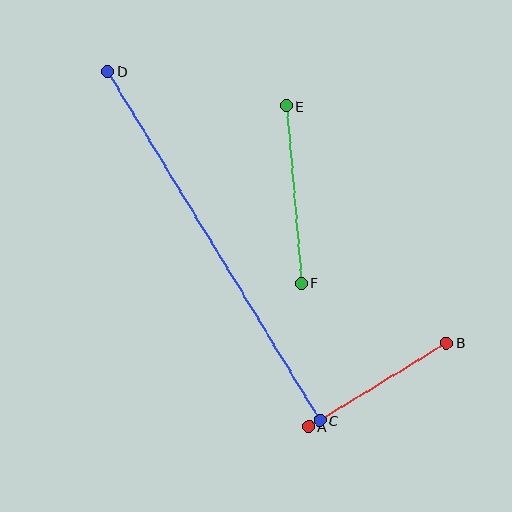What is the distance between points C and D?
The distance is approximately 409 pixels.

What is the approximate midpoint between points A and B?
The midpoint is at approximately (378, 385) pixels.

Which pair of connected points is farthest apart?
Points C and D are farthest apart.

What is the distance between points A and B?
The distance is approximately 161 pixels.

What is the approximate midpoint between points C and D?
The midpoint is at approximately (214, 246) pixels.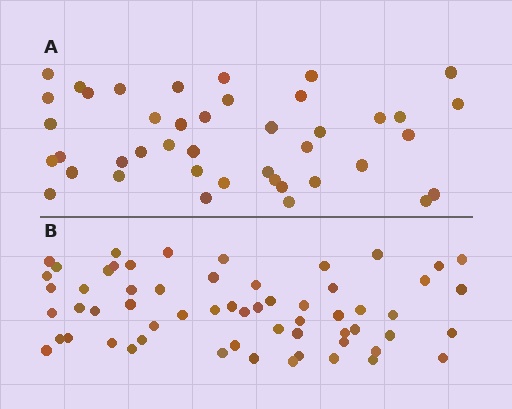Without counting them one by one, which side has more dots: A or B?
Region B (the bottom region) has more dots.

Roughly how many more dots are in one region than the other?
Region B has approximately 20 more dots than region A.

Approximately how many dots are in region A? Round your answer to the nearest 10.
About 40 dots. (The exact count is 42, which rounds to 40.)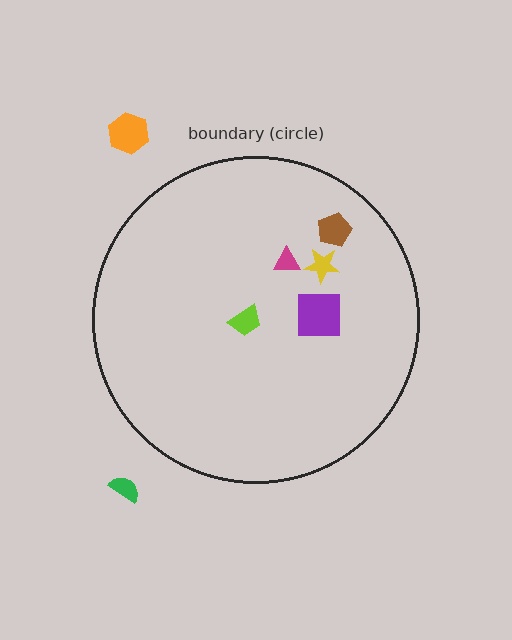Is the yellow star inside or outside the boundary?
Inside.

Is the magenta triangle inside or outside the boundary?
Inside.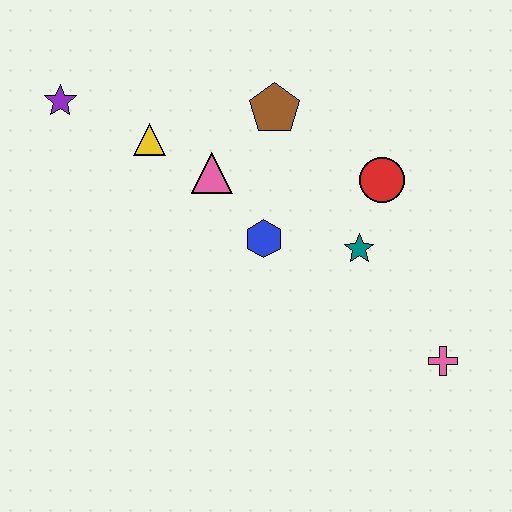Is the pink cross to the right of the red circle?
Yes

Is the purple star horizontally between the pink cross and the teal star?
No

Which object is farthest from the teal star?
The purple star is farthest from the teal star.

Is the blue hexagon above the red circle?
No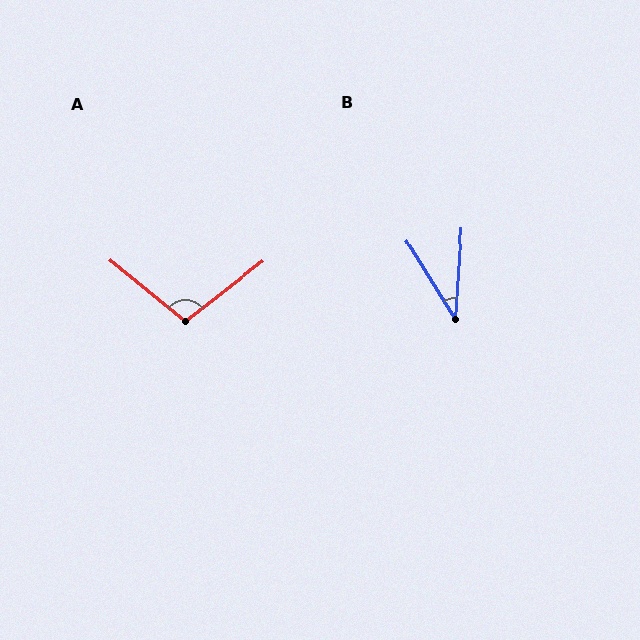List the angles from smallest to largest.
B (35°), A (103°).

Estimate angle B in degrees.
Approximately 35 degrees.